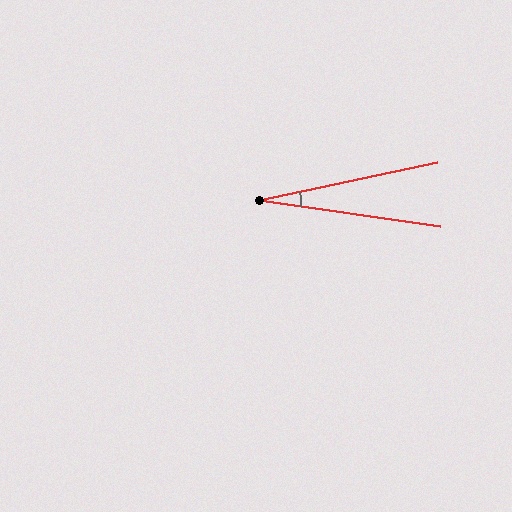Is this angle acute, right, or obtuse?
It is acute.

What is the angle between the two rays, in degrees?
Approximately 20 degrees.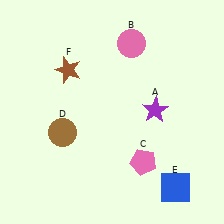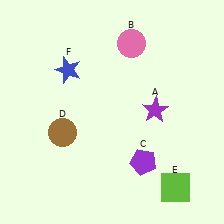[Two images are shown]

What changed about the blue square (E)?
In Image 1, E is blue. In Image 2, it changed to lime.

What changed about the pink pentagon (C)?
In Image 1, C is pink. In Image 2, it changed to purple.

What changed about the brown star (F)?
In Image 1, F is brown. In Image 2, it changed to blue.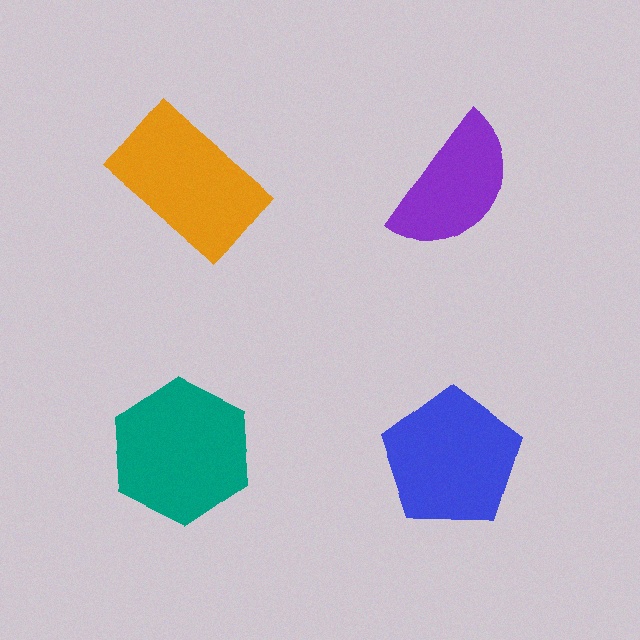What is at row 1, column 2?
A purple semicircle.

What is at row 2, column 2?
A blue pentagon.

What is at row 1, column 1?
An orange rectangle.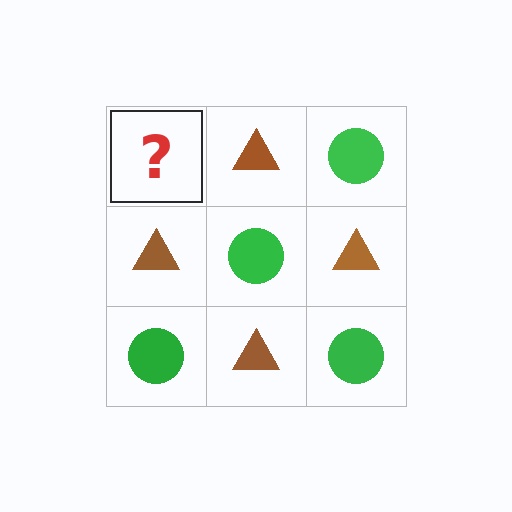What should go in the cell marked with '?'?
The missing cell should contain a green circle.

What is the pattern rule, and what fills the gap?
The rule is that it alternates green circle and brown triangle in a checkerboard pattern. The gap should be filled with a green circle.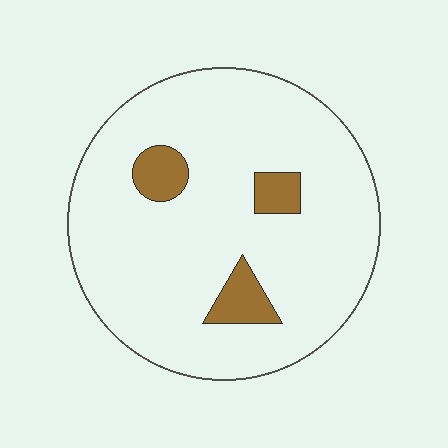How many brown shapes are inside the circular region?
3.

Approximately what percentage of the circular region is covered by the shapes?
Approximately 10%.